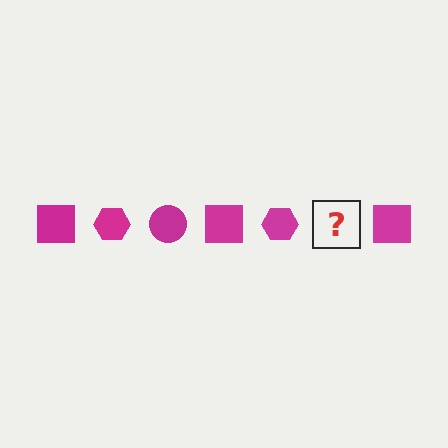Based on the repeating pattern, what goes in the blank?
The blank should be a magenta circle.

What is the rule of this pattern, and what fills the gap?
The rule is that the pattern cycles through square, hexagon, circle shapes in magenta. The gap should be filled with a magenta circle.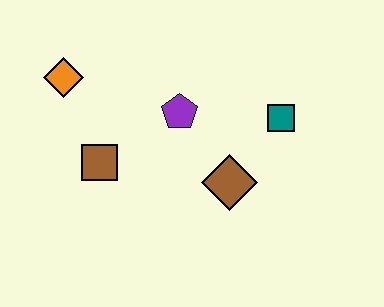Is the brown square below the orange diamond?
Yes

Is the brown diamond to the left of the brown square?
No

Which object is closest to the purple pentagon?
The brown diamond is closest to the purple pentagon.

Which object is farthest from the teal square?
The orange diamond is farthest from the teal square.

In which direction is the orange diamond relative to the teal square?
The orange diamond is to the left of the teal square.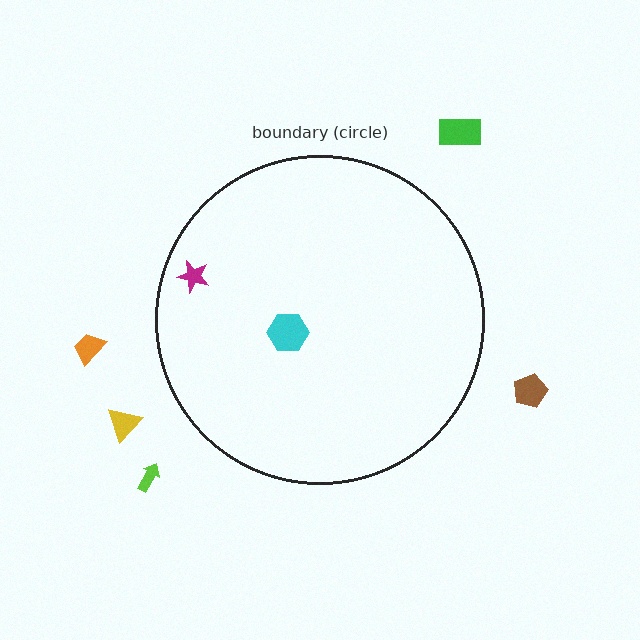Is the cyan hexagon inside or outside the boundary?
Inside.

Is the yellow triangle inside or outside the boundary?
Outside.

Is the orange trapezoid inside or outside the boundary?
Outside.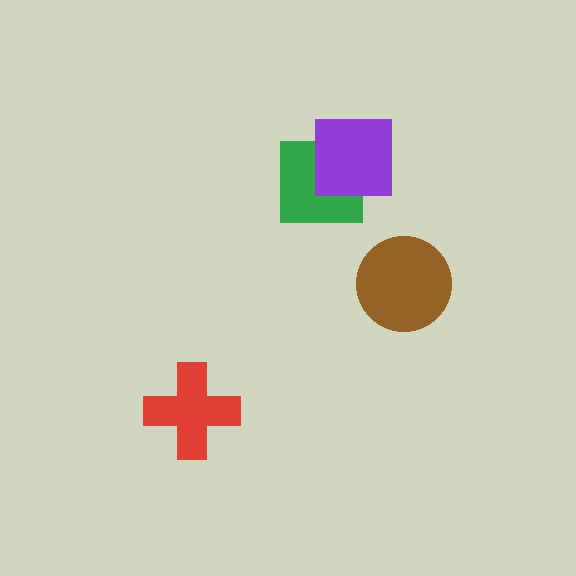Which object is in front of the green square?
The purple square is in front of the green square.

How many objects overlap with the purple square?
1 object overlaps with the purple square.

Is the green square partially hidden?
Yes, it is partially covered by another shape.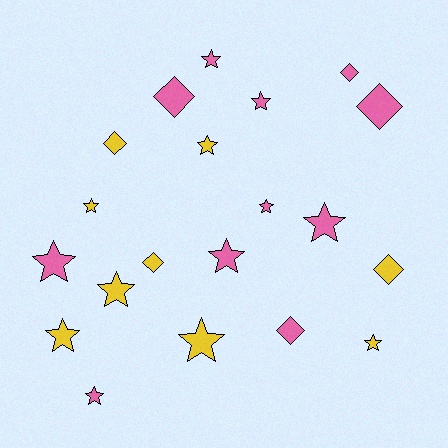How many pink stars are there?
There are 7 pink stars.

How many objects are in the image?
There are 20 objects.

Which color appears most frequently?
Pink, with 11 objects.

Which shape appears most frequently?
Star, with 13 objects.